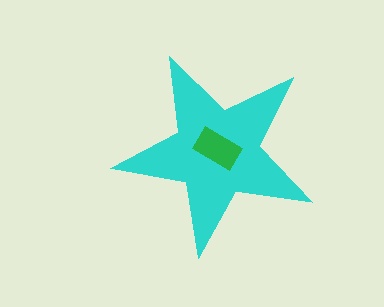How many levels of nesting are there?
2.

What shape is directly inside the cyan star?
The green rectangle.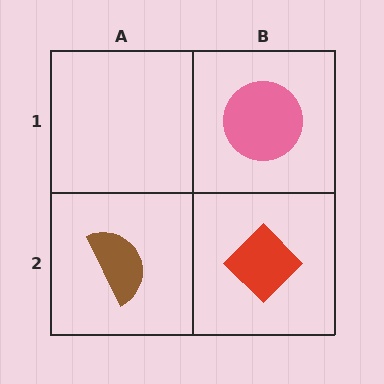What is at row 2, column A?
A brown semicircle.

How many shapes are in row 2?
2 shapes.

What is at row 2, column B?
A red diamond.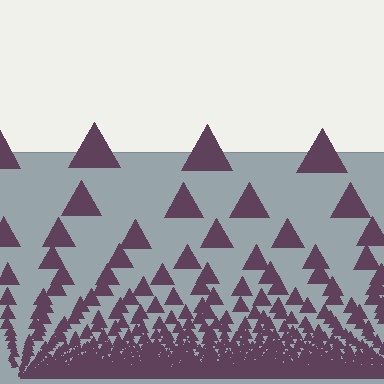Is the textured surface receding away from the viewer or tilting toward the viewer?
The surface appears to tilt toward the viewer. Texture elements get larger and sparser toward the top.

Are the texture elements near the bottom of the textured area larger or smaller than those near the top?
Smaller. The gradient is inverted — elements near the bottom are smaller and denser.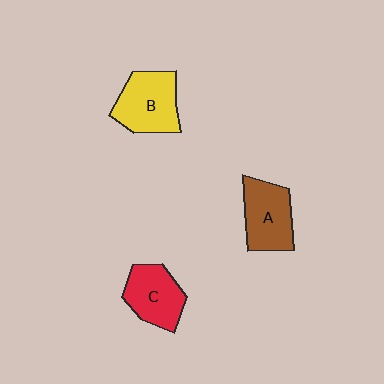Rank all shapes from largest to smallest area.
From largest to smallest: B (yellow), A (brown), C (red).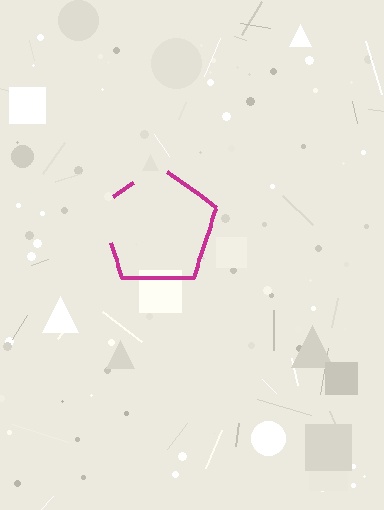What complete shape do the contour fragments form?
The contour fragments form a pentagon.